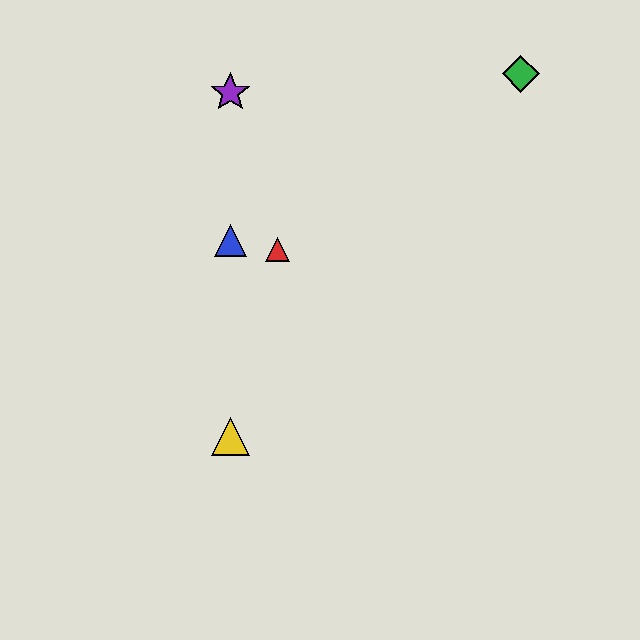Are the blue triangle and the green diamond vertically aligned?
No, the blue triangle is at x≈230 and the green diamond is at x≈521.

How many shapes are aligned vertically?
3 shapes (the blue triangle, the yellow triangle, the purple star) are aligned vertically.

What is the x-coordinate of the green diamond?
The green diamond is at x≈521.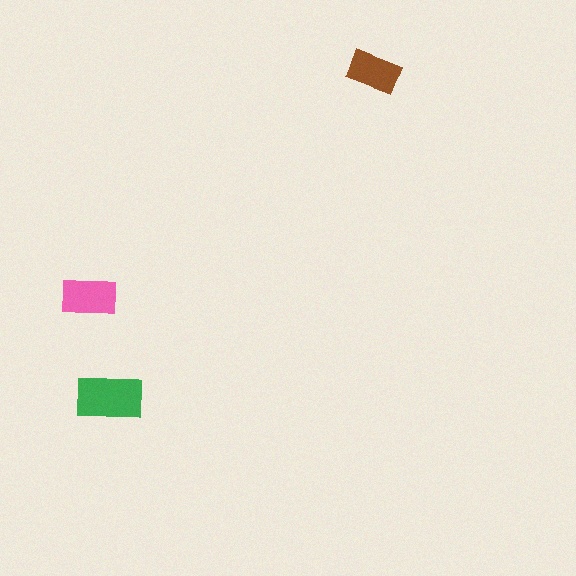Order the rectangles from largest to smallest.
the green one, the pink one, the brown one.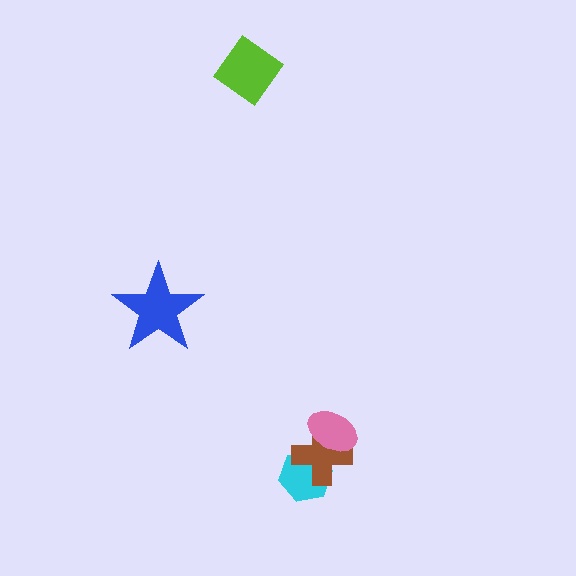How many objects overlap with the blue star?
0 objects overlap with the blue star.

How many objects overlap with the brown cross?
2 objects overlap with the brown cross.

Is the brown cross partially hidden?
Yes, it is partially covered by another shape.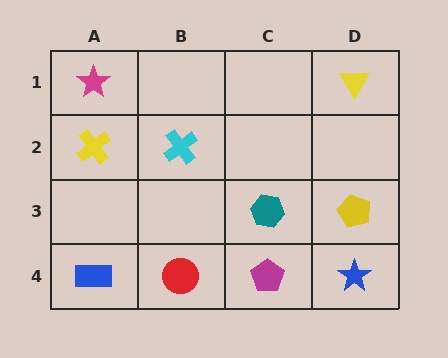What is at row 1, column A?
A magenta star.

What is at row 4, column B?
A red circle.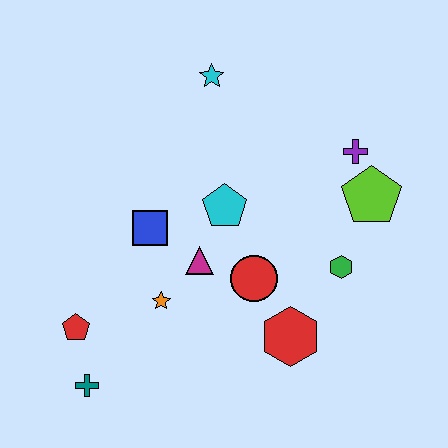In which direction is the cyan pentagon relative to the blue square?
The cyan pentagon is to the right of the blue square.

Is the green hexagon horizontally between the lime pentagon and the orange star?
Yes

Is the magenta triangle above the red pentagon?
Yes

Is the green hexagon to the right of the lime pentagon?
No